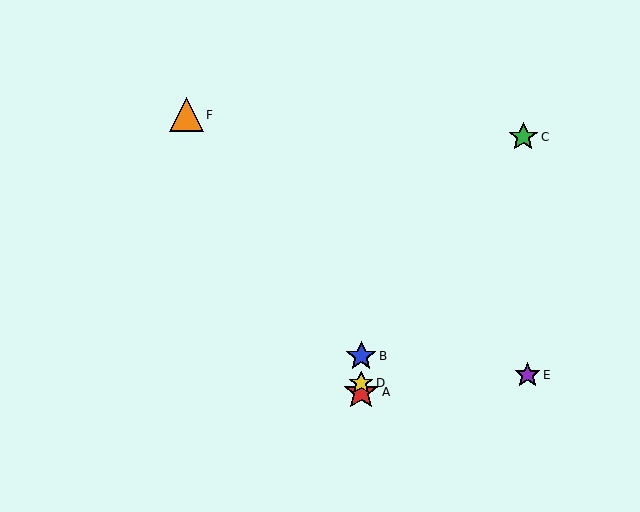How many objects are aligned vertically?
3 objects (A, B, D) are aligned vertically.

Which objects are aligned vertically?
Objects A, B, D are aligned vertically.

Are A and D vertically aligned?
Yes, both are at x≈361.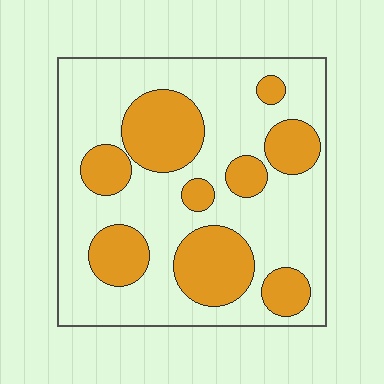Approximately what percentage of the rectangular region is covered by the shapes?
Approximately 30%.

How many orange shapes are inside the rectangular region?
9.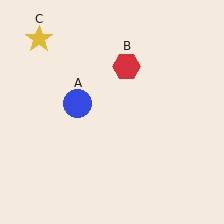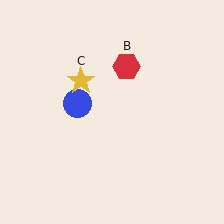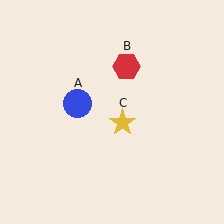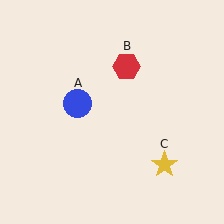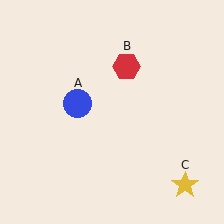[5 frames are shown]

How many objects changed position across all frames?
1 object changed position: yellow star (object C).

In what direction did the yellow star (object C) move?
The yellow star (object C) moved down and to the right.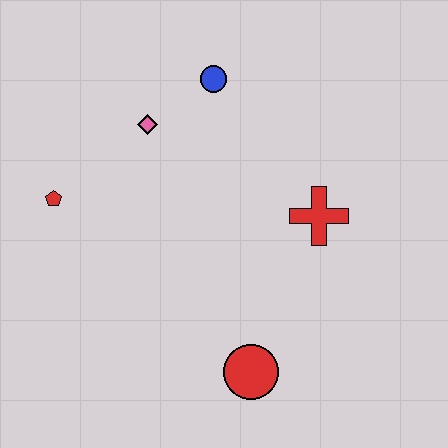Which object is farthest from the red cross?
The red pentagon is farthest from the red cross.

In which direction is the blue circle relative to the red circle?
The blue circle is above the red circle.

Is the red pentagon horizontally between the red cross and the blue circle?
No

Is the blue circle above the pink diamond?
Yes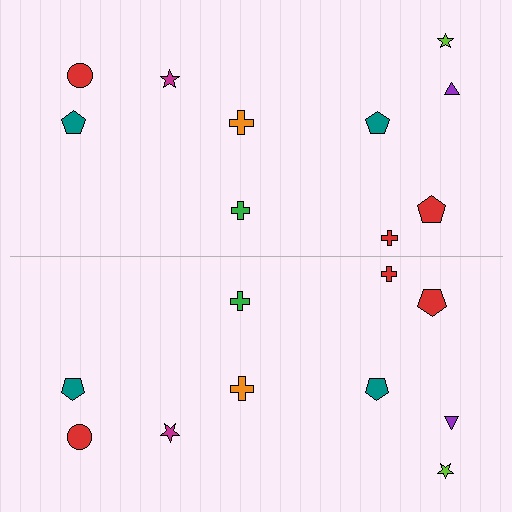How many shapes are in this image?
There are 20 shapes in this image.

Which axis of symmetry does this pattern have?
The pattern has a horizontal axis of symmetry running through the center of the image.